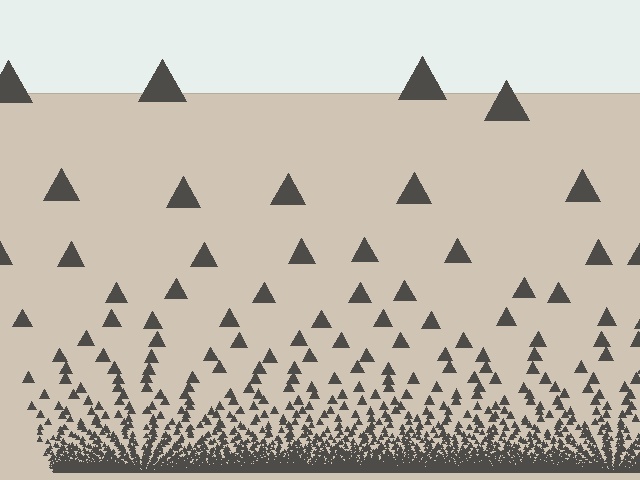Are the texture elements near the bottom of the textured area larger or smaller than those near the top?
Smaller. The gradient is inverted — elements near the bottom are smaller and denser.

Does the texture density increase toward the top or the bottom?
Density increases toward the bottom.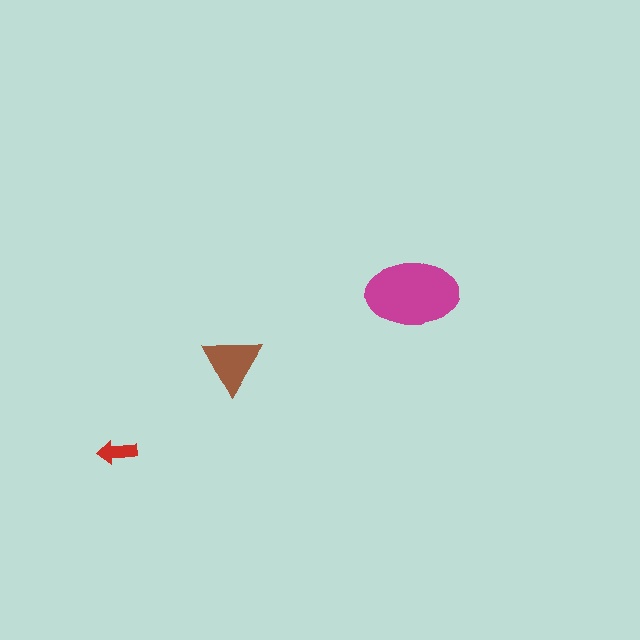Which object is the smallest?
The red arrow.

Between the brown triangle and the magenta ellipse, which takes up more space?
The magenta ellipse.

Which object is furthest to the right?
The magenta ellipse is rightmost.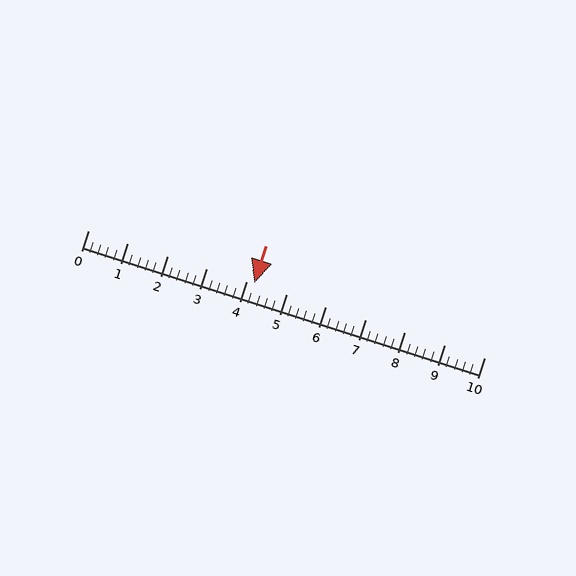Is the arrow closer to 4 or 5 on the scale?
The arrow is closer to 4.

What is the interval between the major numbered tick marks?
The major tick marks are spaced 1 units apart.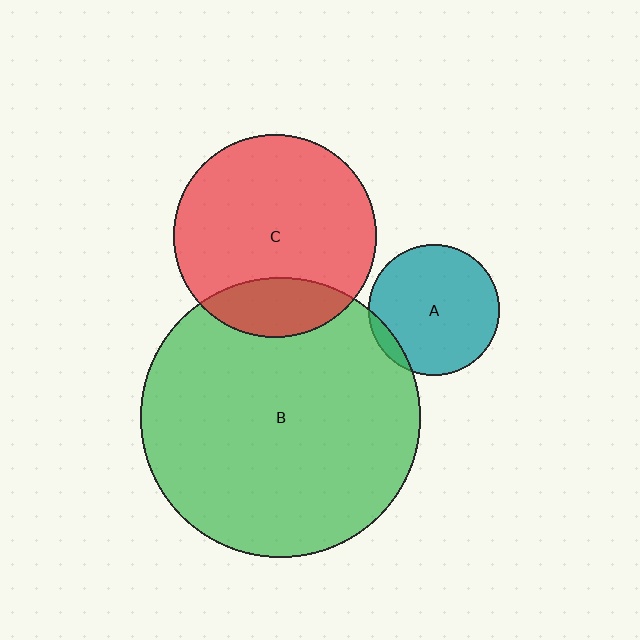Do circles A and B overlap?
Yes.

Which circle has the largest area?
Circle B (green).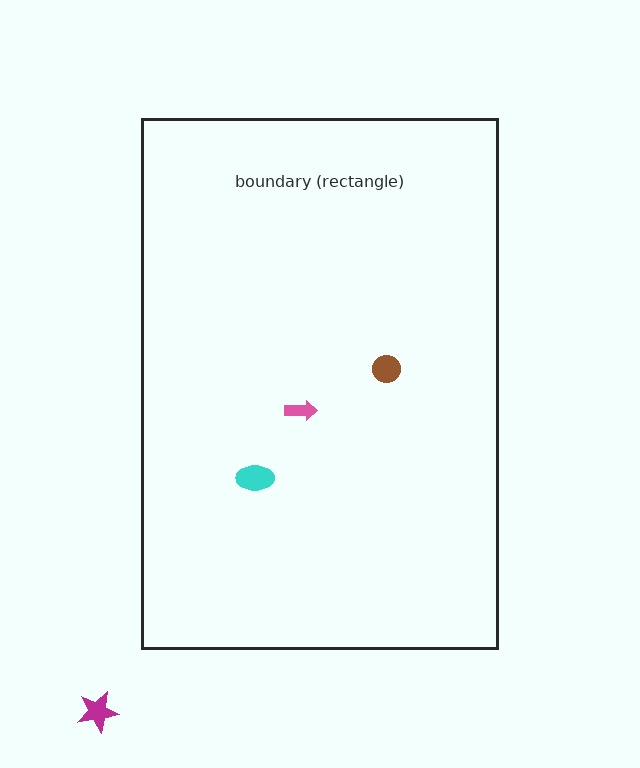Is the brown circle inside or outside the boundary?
Inside.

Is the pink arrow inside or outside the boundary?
Inside.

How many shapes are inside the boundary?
3 inside, 1 outside.